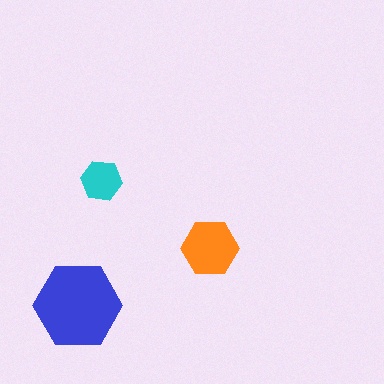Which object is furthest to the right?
The orange hexagon is rightmost.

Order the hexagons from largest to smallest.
the blue one, the orange one, the cyan one.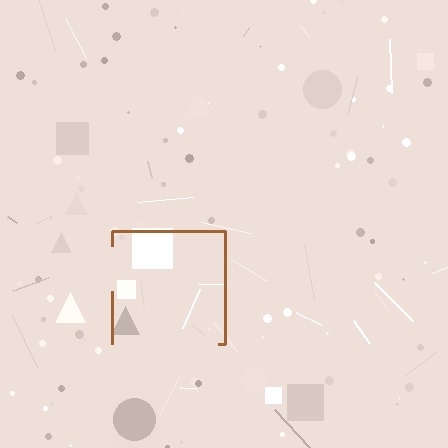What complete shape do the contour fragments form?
The contour fragments form a square.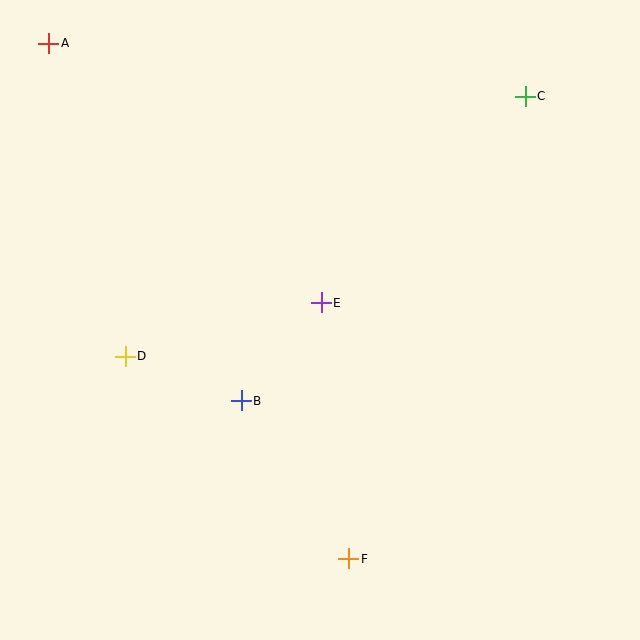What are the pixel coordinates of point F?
Point F is at (349, 559).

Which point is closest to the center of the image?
Point E at (321, 303) is closest to the center.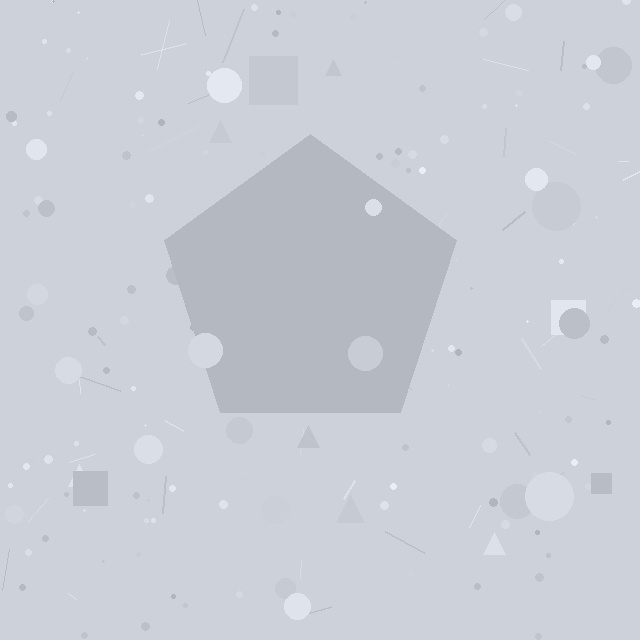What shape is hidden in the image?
A pentagon is hidden in the image.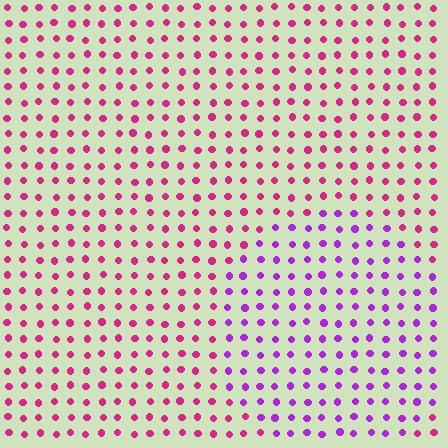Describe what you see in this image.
The image is filled with small magenta elements in a uniform arrangement. A circle-shaped region is visible where the elements are tinted to a slightly different hue, forming a subtle color boundary.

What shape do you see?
I see a circle.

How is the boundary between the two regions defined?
The boundary is defined purely by a slight shift in hue (about 41 degrees). Spacing, size, and orientation are identical on both sides.